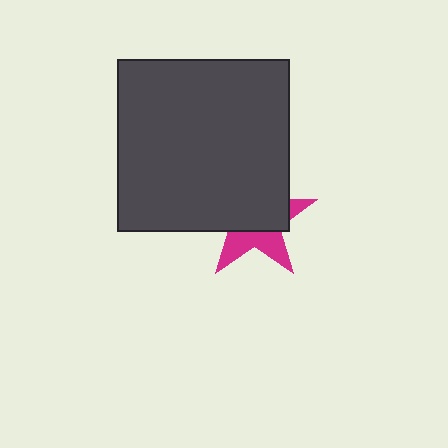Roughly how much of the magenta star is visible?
A small part of it is visible (roughly 39%).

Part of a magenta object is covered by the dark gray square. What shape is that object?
It is a star.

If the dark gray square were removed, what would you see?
You would see the complete magenta star.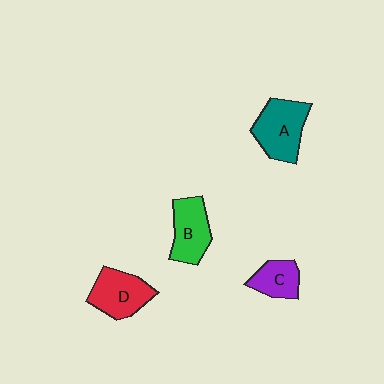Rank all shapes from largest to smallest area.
From largest to smallest: A (teal), D (red), B (green), C (purple).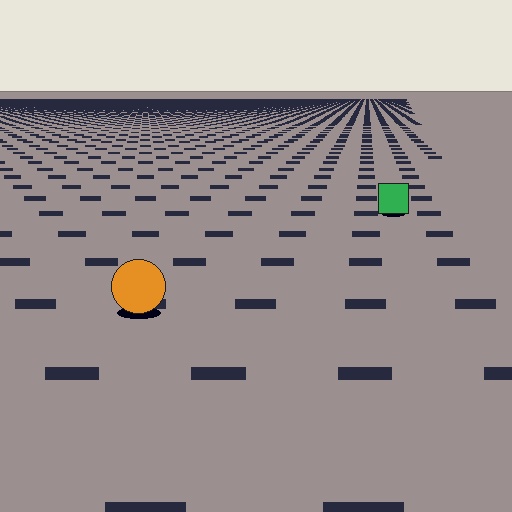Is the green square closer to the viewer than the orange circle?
No. The orange circle is closer — you can tell from the texture gradient: the ground texture is coarser near it.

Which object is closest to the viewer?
The orange circle is closest. The texture marks near it are larger and more spread out.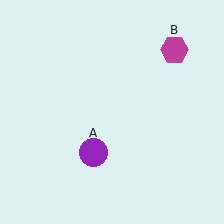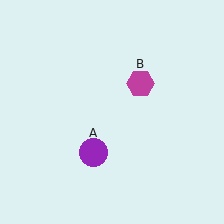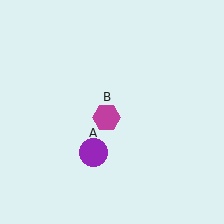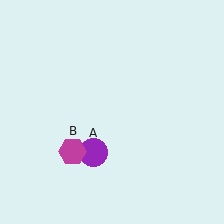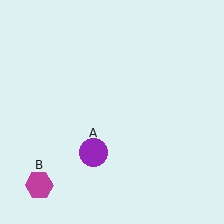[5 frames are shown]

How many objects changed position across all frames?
1 object changed position: magenta hexagon (object B).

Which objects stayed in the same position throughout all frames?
Purple circle (object A) remained stationary.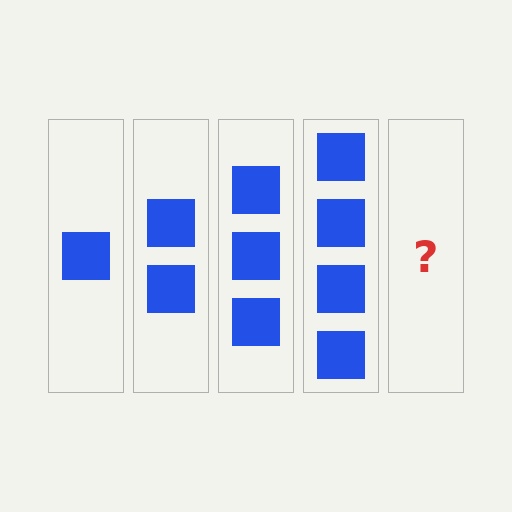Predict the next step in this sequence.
The next step is 5 squares.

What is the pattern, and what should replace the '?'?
The pattern is that each step adds one more square. The '?' should be 5 squares.